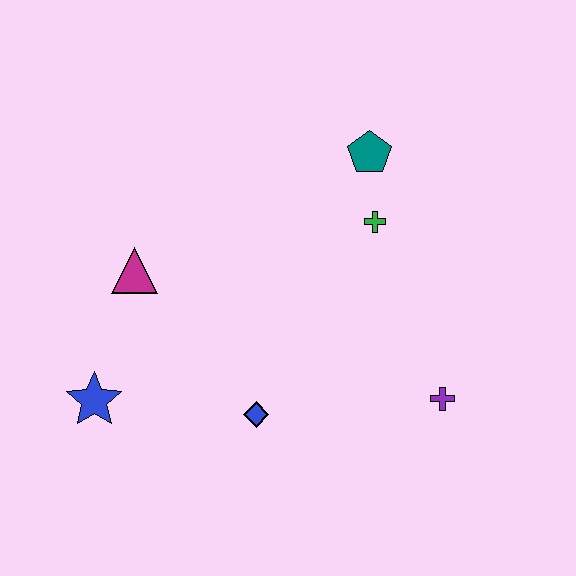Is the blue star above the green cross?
No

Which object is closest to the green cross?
The teal pentagon is closest to the green cross.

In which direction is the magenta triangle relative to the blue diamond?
The magenta triangle is above the blue diamond.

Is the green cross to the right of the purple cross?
No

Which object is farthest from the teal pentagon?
The blue star is farthest from the teal pentagon.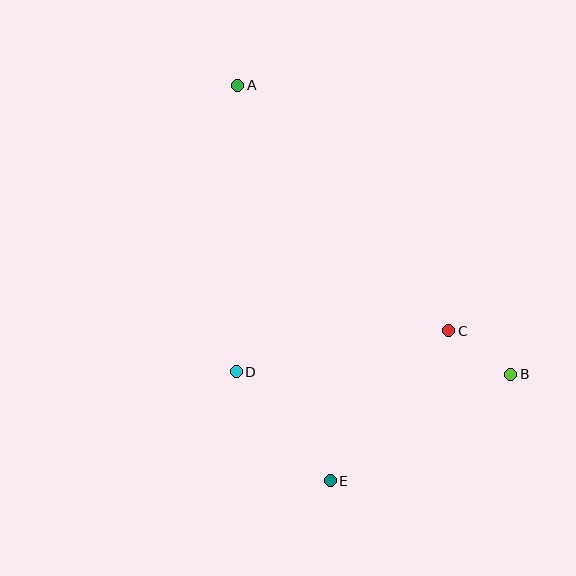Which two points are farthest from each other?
Points A and E are farthest from each other.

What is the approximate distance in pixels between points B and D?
The distance between B and D is approximately 275 pixels.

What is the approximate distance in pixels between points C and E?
The distance between C and E is approximately 191 pixels.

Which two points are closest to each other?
Points B and C are closest to each other.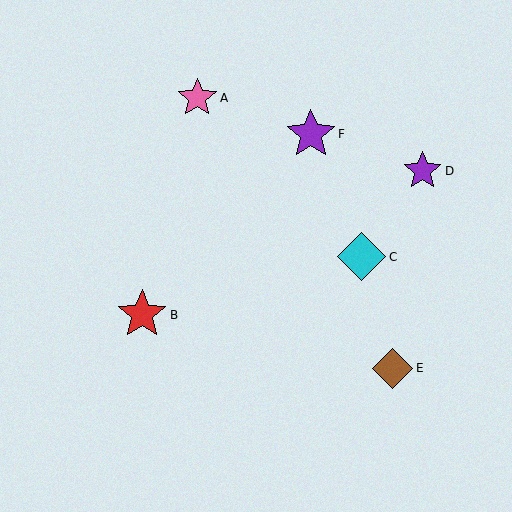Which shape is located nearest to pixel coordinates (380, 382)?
The brown diamond (labeled E) at (393, 368) is nearest to that location.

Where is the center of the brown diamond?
The center of the brown diamond is at (393, 368).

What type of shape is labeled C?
Shape C is a cyan diamond.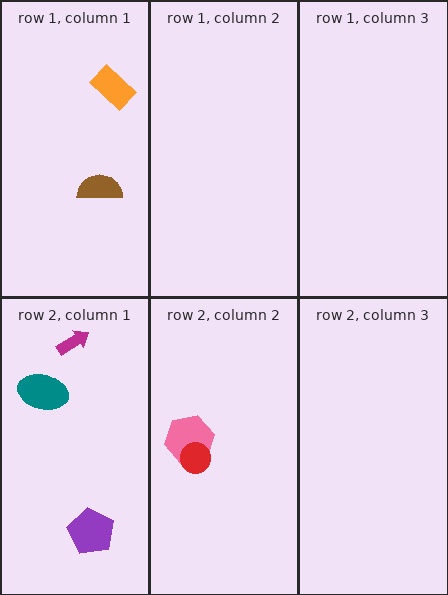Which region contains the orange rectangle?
The row 1, column 1 region.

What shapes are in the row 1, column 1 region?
The orange rectangle, the brown semicircle.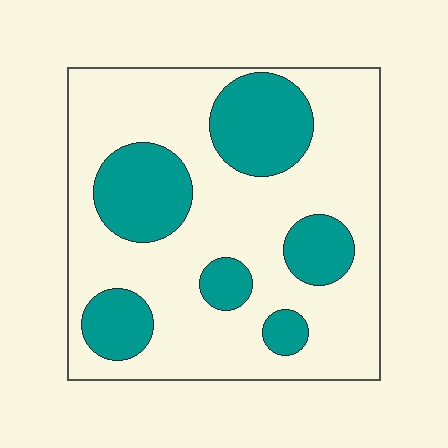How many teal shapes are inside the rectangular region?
6.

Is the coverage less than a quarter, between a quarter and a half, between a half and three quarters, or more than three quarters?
Between a quarter and a half.